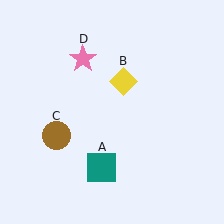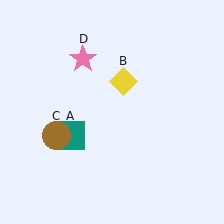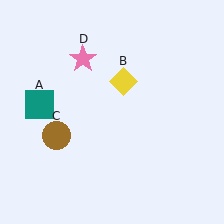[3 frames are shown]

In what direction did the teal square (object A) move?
The teal square (object A) moved up and to the left.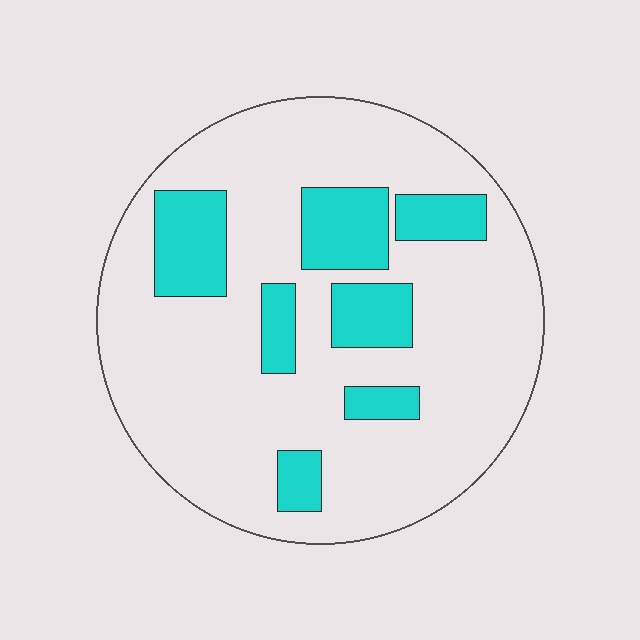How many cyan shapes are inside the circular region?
7.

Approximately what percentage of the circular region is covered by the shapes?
Approximately 20%.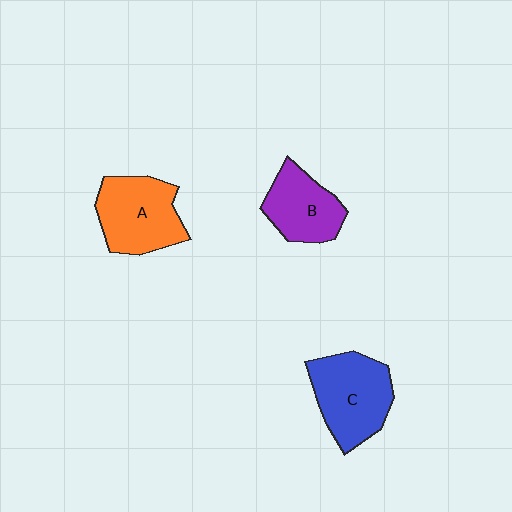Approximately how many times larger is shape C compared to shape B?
Approximately 1.3 times.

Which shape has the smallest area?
Shape B (purple).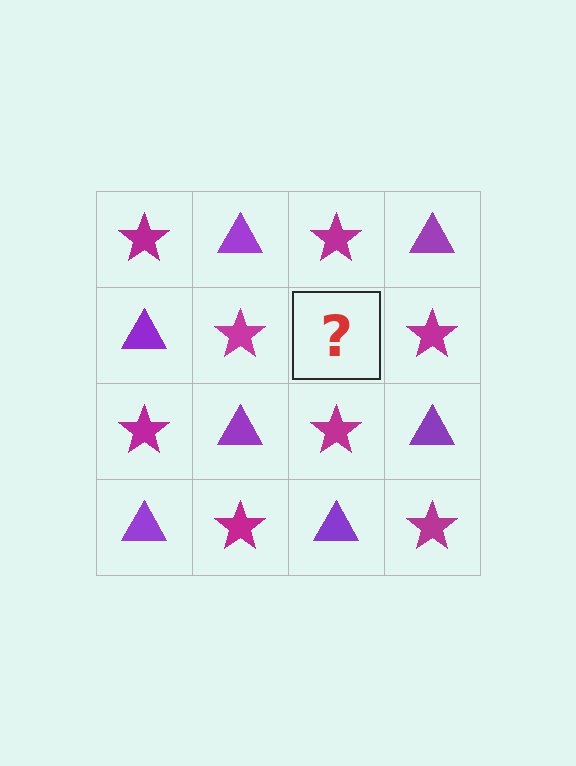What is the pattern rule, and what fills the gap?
The rule is that it alternates magenta star and purple triangle in a checkerboard pattern. The gap should be filled with a purple triangle.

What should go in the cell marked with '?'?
The missing cell should contain a purple triangle.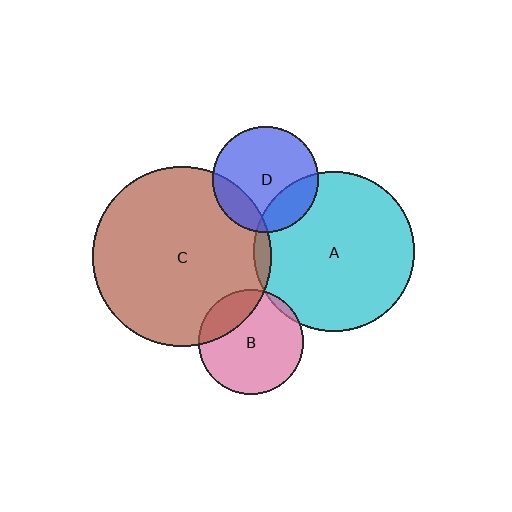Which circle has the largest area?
Circle C (brown).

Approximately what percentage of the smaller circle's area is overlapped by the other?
Approximately 20%.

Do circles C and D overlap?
Yes.